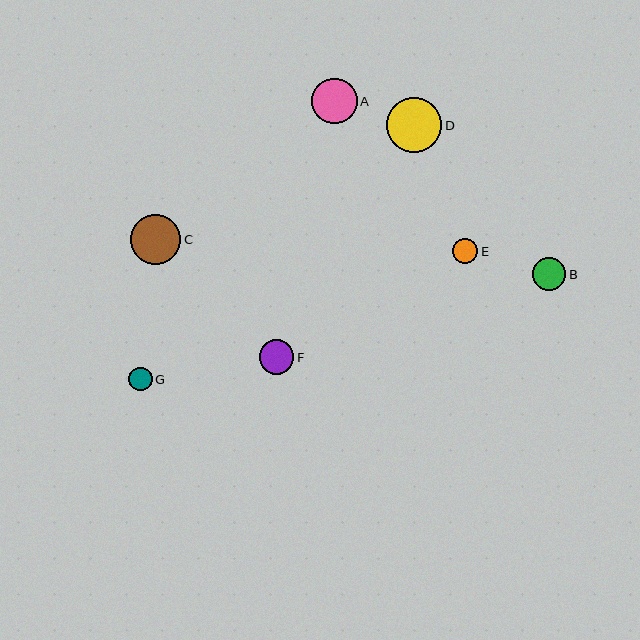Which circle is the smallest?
Circle G is the smallest with a size of approximately 24 pixels.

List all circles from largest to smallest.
From largest to smallest: D, C, A, F, B, E, G.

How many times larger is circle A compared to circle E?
Circle A is approximately 1.8 times the size of circle E.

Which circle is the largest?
Circle D is the largest with a size of approximately 55 pixels.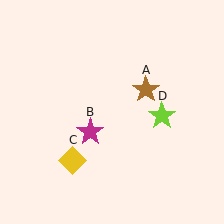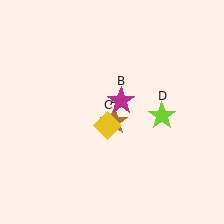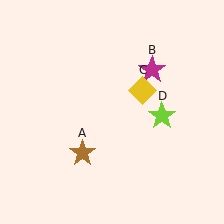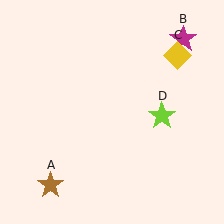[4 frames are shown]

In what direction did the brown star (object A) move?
The brown star (object A) moved down and to the left.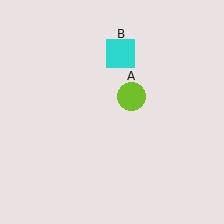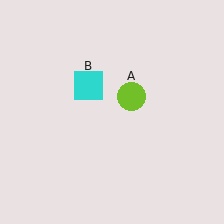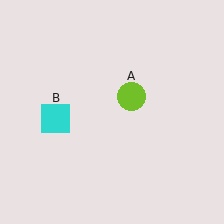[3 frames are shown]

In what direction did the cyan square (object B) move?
The cyan square (object B) moved down and to the left.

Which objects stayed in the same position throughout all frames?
Lime circle (object A) remained stationary.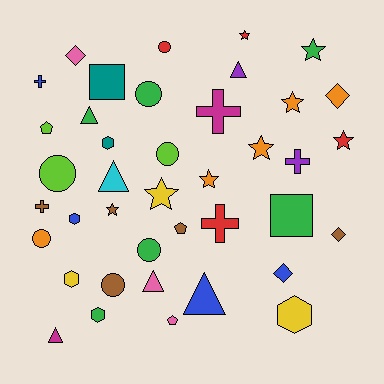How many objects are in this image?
There are 40 objects.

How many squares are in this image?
There are 2 squares.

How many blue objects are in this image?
There are 4 blue objects.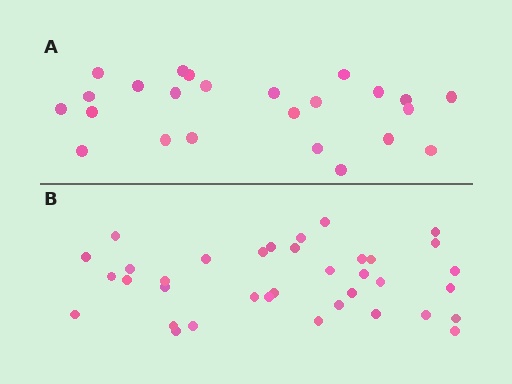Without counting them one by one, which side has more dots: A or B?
Region B (the bottom region) has more dots.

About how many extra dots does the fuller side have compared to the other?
Region B has roughly 12 or so more dots than region A.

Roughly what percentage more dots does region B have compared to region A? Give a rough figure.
About 50% more.